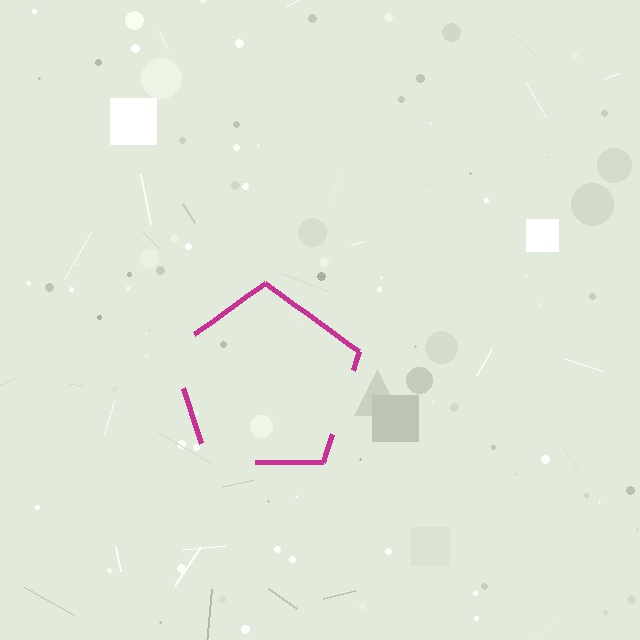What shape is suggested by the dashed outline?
The dashed outline suggests a pentagon.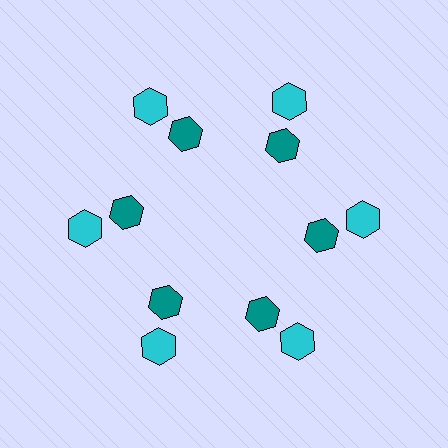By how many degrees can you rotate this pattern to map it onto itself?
The pattern maps onto itself every 60 degrees of rotation.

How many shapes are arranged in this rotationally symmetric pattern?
There are 12 shapes, arranged in 6 groups of 2.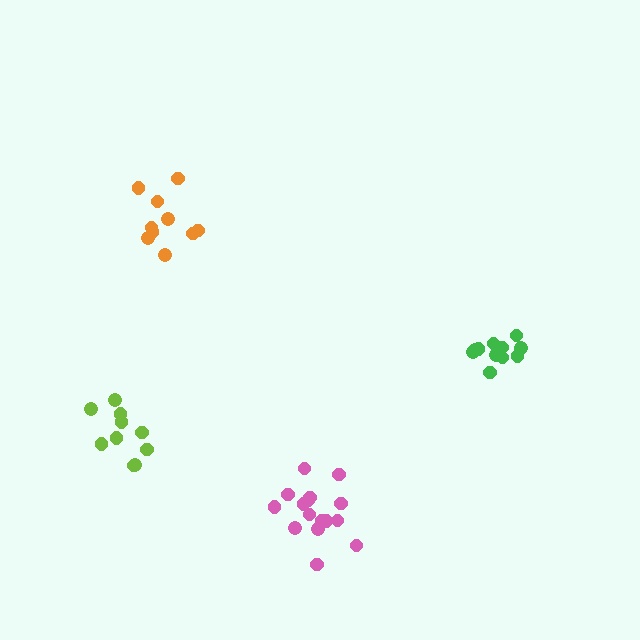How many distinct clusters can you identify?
There are 4 distinct clusters.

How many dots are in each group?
Group 1: 11 dots, Group 2: 10 dots, Group 3: 10 dots, Group 4: 16 dots (47 total).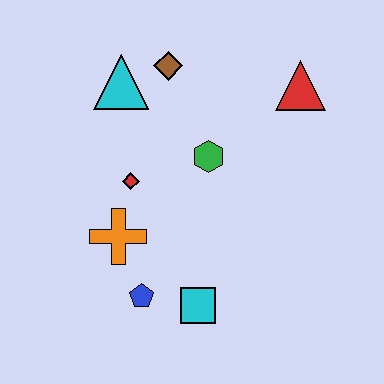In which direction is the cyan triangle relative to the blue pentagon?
The cyan triangle is above the blue pentagon.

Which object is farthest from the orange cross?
The red triangle is farthest from the orange cross.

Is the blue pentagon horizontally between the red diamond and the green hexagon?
Yes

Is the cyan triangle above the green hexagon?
Yes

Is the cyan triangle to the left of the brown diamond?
Yes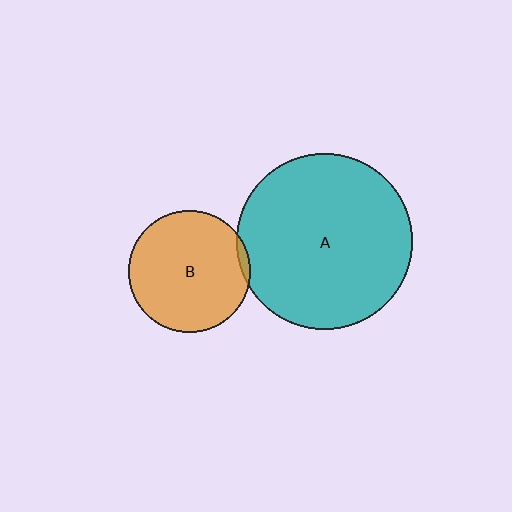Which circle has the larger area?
Circle A (teal).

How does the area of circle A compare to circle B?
Approximately 2.1 times.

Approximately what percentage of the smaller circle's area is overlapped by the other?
Approximately 5%.